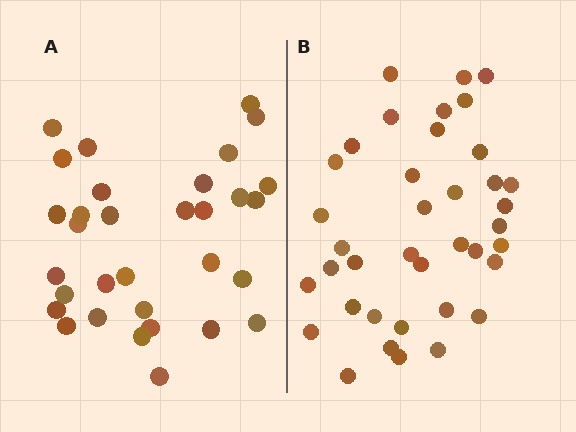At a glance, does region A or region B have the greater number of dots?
Region B (the right region) has more dots.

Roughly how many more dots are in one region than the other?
Region B has about 6 more dots than region A.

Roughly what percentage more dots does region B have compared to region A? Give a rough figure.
About 20% more.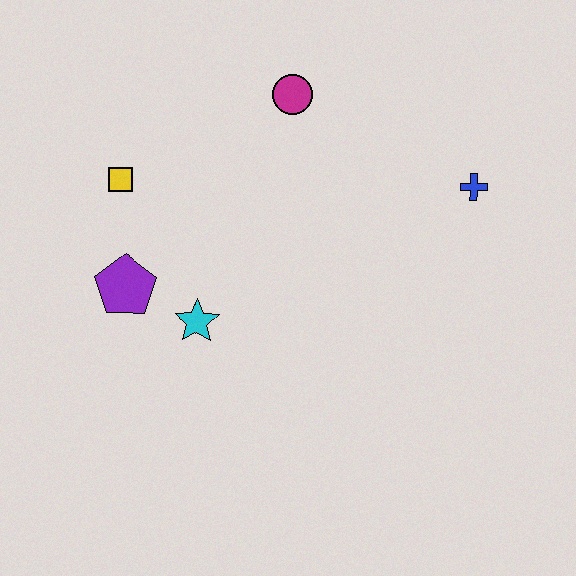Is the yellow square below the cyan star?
No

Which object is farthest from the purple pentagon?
The blue cross is farthest from the purple pentagon.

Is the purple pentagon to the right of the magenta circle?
No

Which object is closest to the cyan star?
The purple pentagon is closest to the cyan star.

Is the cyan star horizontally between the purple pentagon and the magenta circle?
Yes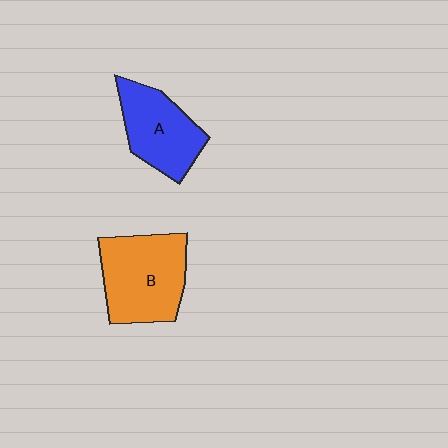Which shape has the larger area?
Shape B (orange).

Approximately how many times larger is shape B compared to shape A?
Approximately 1.3 times.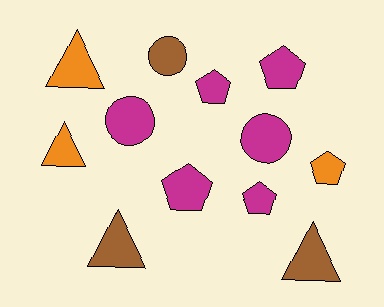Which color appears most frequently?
Magenta, with 6 objects.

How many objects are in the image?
There are 12 objects.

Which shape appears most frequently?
Pentagon, with 5 objects.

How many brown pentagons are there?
There are no brown pentagons.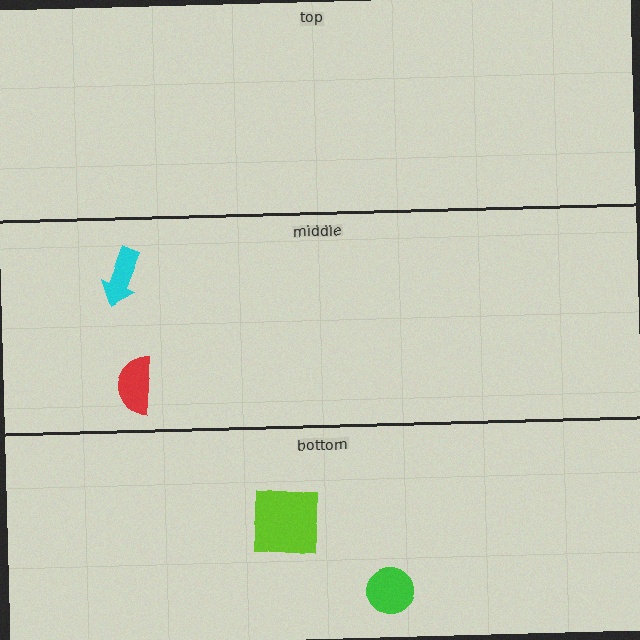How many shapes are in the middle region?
2.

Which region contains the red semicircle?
The middle region.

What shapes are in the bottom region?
The lime square, the green circle.